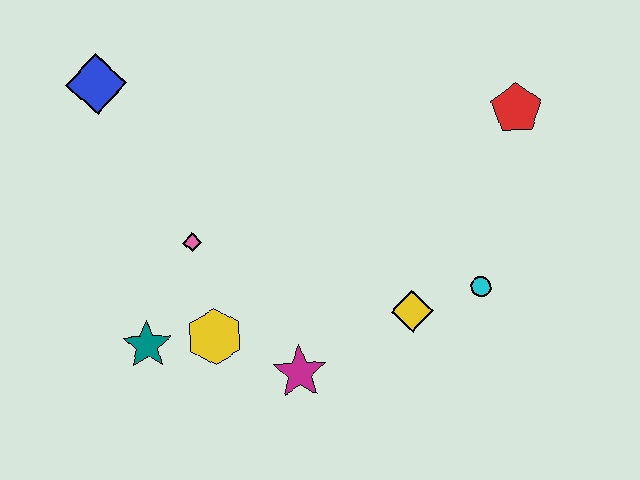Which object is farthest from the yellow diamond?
The blue diamond is farthest from the yellow diamond.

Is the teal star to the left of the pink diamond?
Yes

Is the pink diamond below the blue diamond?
Yes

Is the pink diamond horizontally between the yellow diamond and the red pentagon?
No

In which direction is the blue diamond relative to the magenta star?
The blue diamond is above the magenta star.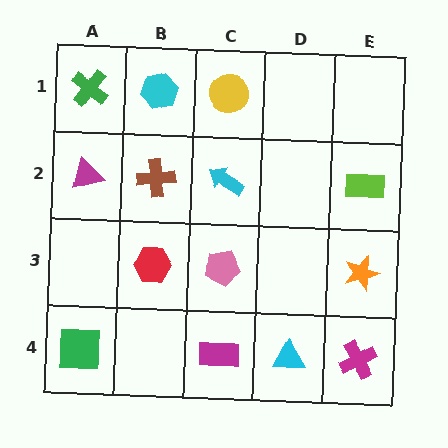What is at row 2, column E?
A lime rectangle.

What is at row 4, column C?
A magenta rectangle.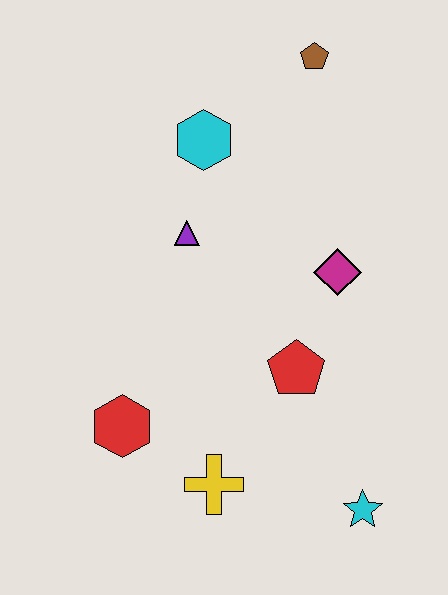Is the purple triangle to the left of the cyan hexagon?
Yes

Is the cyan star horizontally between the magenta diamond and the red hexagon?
No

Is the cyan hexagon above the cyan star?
Yes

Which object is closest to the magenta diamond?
The red pentagon is closest to the magenta diamond.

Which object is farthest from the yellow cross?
The brown pentagon is farthest from the yellow cross.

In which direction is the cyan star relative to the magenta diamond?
The cyan star is below the magenta diamond.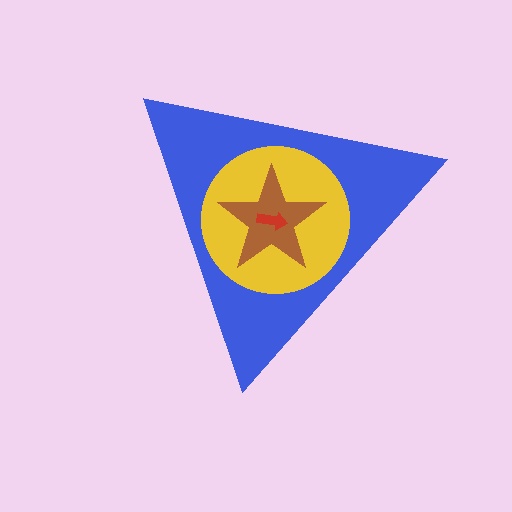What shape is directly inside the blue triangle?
The yellow circle.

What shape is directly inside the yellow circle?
The brown star.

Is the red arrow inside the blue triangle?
Yes.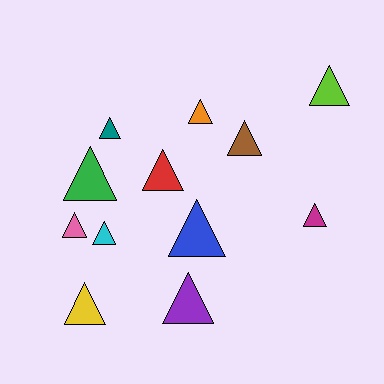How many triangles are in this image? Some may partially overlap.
There are 12 triangles.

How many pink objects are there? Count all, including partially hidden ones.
There is 1 pink object.